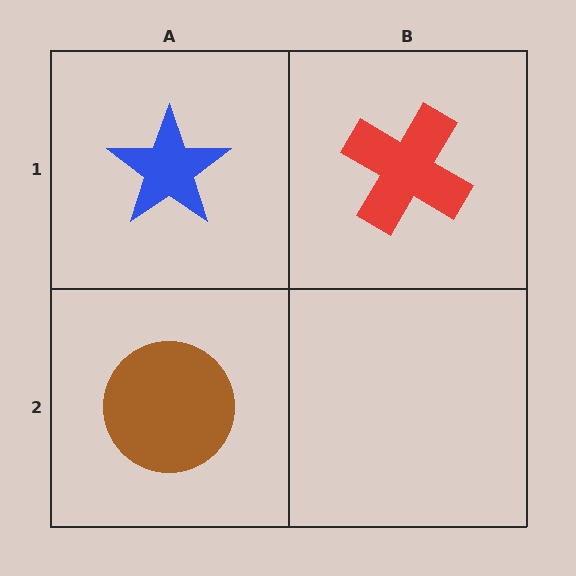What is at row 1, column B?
A red cross.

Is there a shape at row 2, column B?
No, that cell is empty.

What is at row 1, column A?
A blue star.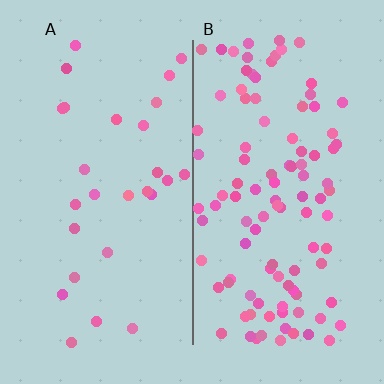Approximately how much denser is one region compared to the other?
Approximately 3.8× — region B over region A.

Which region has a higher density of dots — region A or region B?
B (the right).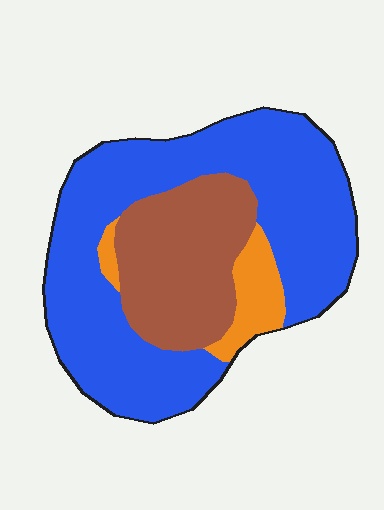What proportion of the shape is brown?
Brown takes up about one quarter (1/4) of the shape.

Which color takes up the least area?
Orange, at roughly 10%.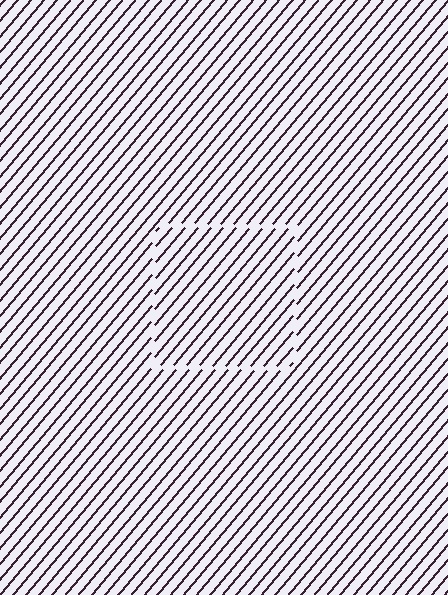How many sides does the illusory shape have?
4 sides — the line-ends trace a square.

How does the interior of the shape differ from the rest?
The interior of the shape contains the same grating, shifted by half a period — the contour is defined by the phase discontinuity where line-ends from the inner and outer gratings abut.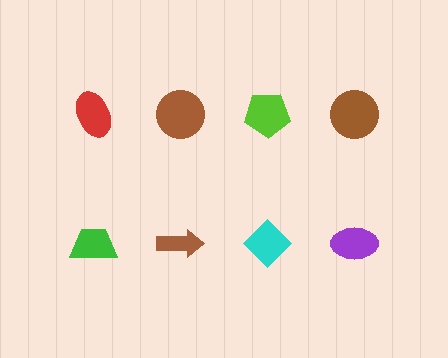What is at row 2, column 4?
A purple ellipse.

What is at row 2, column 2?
A brown arrow.